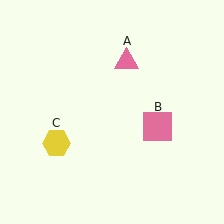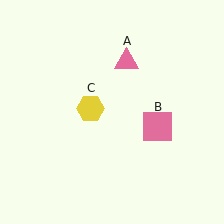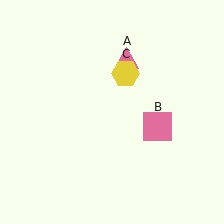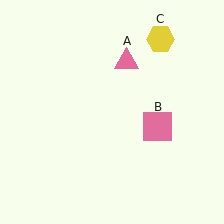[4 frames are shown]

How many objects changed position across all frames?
1 object changed position: yellow hexagon (object C).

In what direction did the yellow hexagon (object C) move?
The yellow hexagon (object C) moved up and to the right.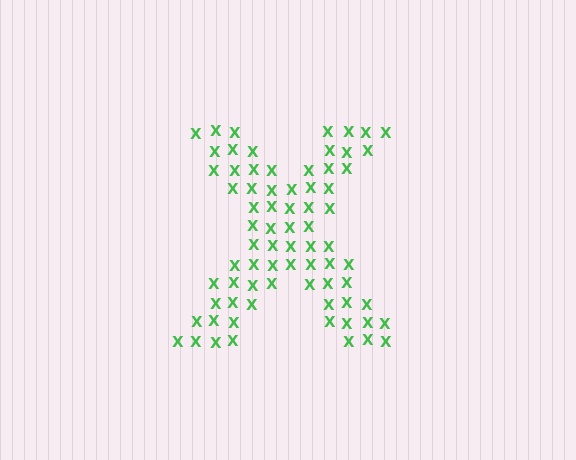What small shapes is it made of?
It is made of small letter X's.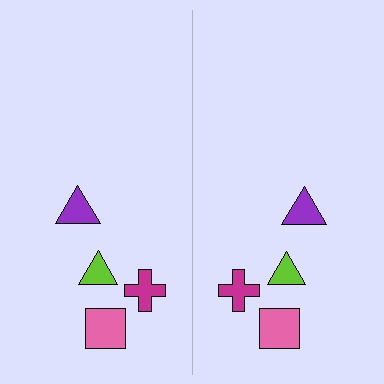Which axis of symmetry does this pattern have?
The pattern has a vertical axis of symmetry running through the center of the image.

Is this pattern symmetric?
Yes, this pattern has bilateral (reflection) symmetry.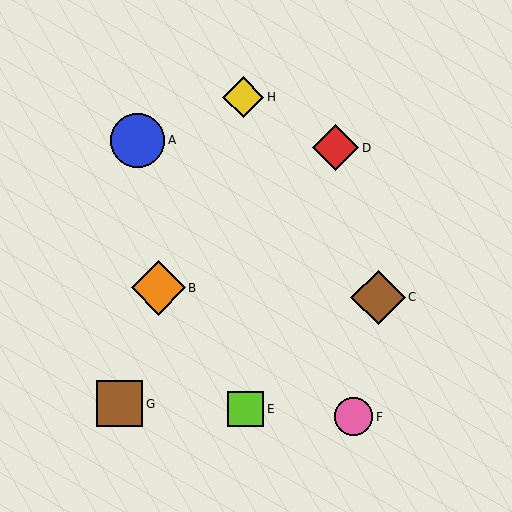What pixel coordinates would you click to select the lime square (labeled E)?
Click at (246, 409) to select the lime square E.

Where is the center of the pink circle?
The center of the pink circle is at (354, 417).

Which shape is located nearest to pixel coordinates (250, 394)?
The lime square (labeled E) at (246, 409) is nearest to that location.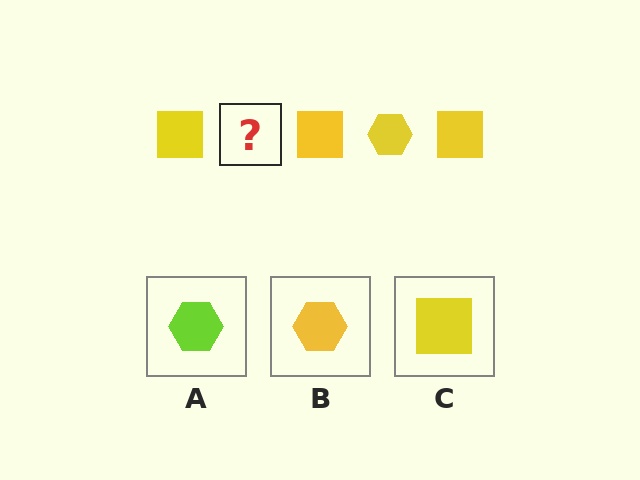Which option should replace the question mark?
Option B.